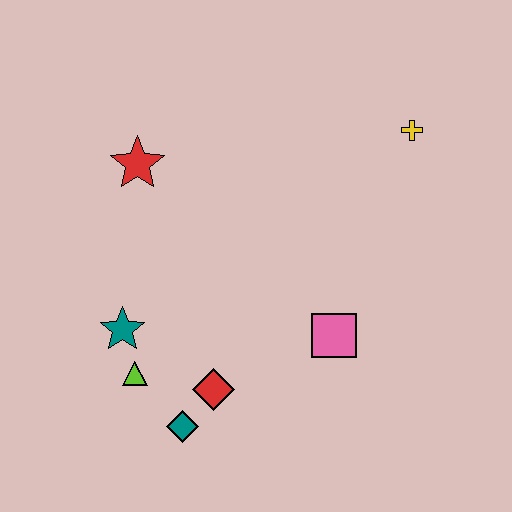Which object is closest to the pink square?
The red diamond is closest to the pink square.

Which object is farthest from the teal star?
The yellow cross is farthest from the teal star.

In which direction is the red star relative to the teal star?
The red star is above the teal star.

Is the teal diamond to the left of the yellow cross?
Yes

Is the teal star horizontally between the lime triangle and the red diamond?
No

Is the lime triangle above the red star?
No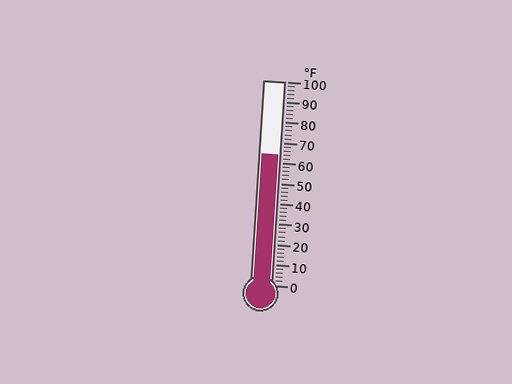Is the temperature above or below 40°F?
The temperature is above 40°F.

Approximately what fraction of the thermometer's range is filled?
The thermometer is filled to approximately 65% of its range.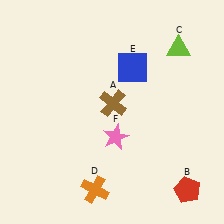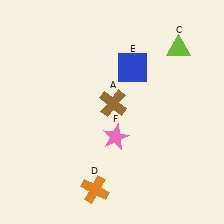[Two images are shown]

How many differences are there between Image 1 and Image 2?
There is 1 difference between the two images.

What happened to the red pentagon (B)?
The red pentagon (B) was removed in Image 2. It was in the bottom-right area of Image 1.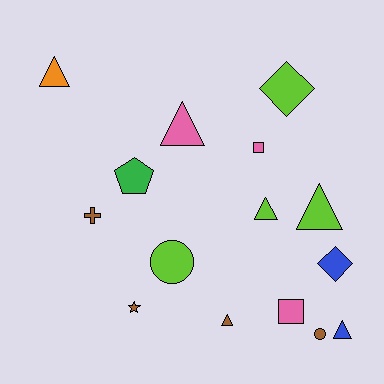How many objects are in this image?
There are 15 objects.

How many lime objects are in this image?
There are 4 lime objects.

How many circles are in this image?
There are 2 circles.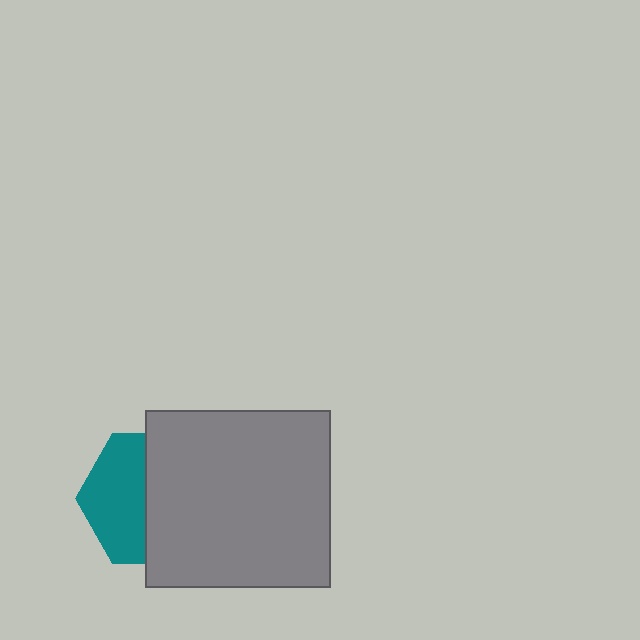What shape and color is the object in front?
The object in front is a gray rectangle.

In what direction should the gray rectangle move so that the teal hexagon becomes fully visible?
The gray rectangle should move right. That is the shortest direction to clear the overlap and leave the teal hexagon fully visible.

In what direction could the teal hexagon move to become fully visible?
The teal hexagon could move left. That would shift it out from behind the gray rectangle entirely.